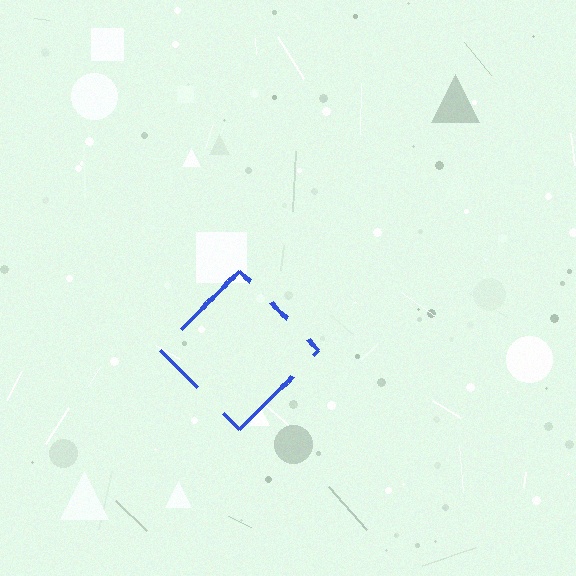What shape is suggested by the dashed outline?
The dashed outline suggests a diamond.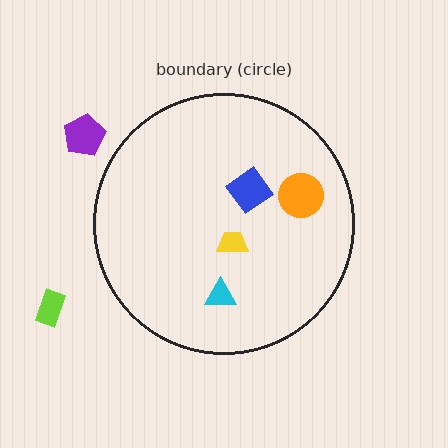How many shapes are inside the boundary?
4 inside, 2 outside.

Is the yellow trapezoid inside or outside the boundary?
Inside.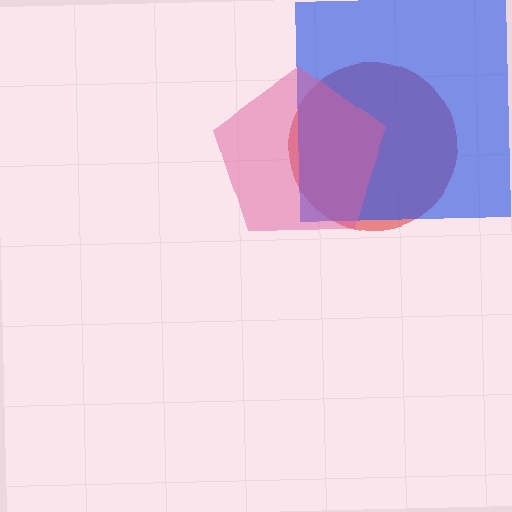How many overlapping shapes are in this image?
There are 3 overlapping shapes in the image.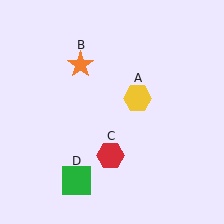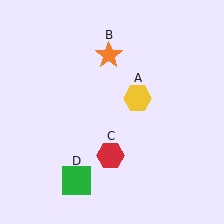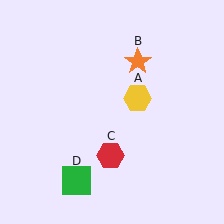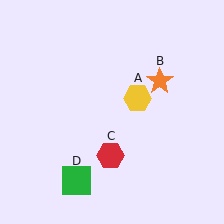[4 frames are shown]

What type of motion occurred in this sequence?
The orange star (object B) rotated clockwise around the center of the scene.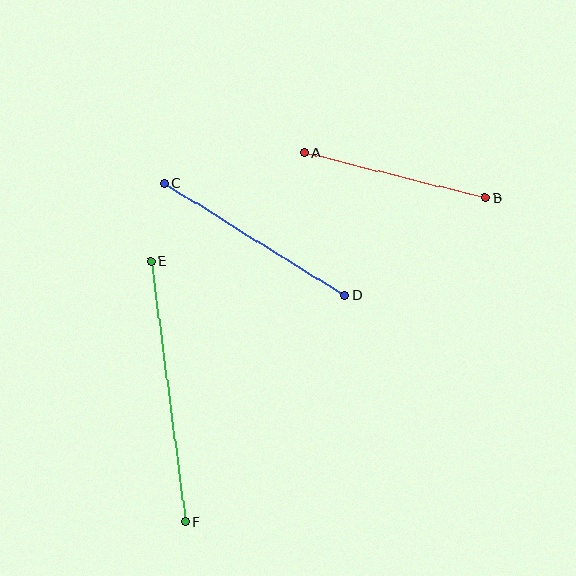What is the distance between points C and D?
The distance is approximately 212 pixels.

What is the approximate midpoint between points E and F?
The midpoint is at approximately (168, 392) pixels.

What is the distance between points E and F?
The distance is approximately 262 pixels.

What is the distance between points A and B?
The distance is approximately 186 pixels.